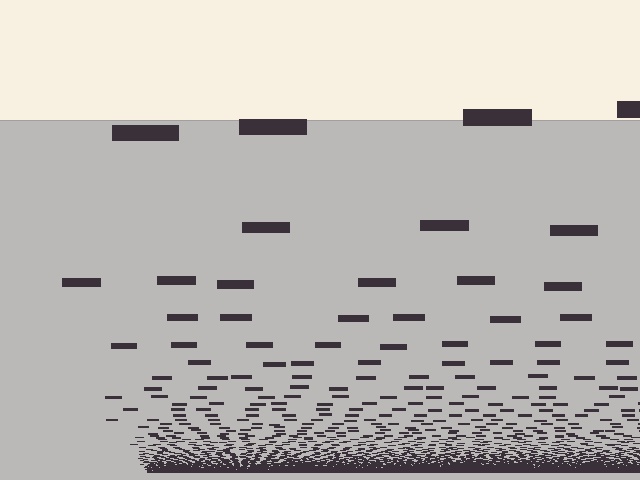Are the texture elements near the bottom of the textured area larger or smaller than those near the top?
Smaller. The gradient is inverted — elements near the bottom are smaller and denser.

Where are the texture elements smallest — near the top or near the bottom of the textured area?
Near the bottom.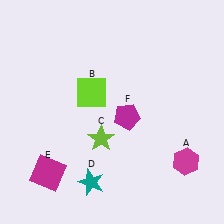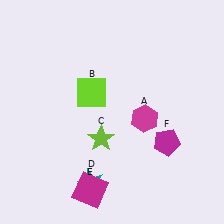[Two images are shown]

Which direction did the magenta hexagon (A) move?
The magenta hexagon (A) moved up.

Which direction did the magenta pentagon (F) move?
The magenta pentagon (F) moved right.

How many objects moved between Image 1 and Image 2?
3 objects moved between the two images.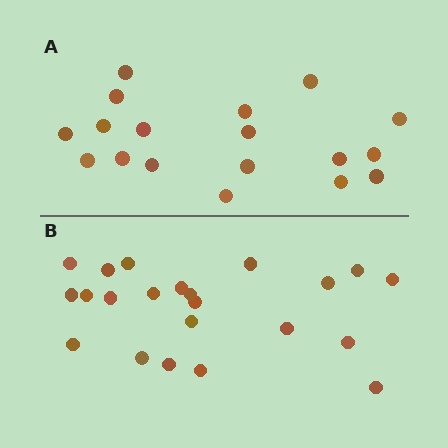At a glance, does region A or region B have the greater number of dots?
Region B (the bottom region) has more dots.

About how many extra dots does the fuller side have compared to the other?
Region B has about 4 more dots than region A.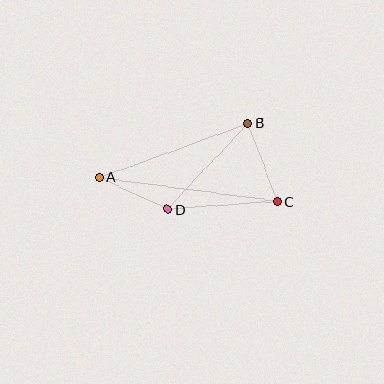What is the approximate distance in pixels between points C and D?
The distance between C and D is approximately 110 pixels.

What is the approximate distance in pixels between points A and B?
The distance between A and B is approximately 158 pixels.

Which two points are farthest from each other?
Points A and C are farthest from each other.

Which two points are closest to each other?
Points A and D are closest to each other.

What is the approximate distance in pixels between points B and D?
The distance between B and D is approximately 118 pixels.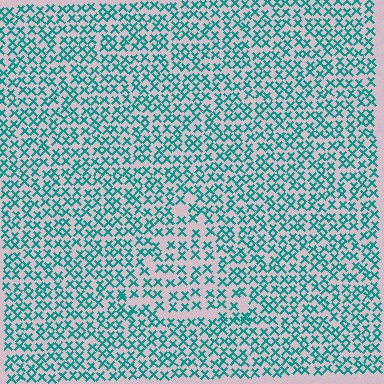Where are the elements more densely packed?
The elements are more densely packed outside the triangle boundary.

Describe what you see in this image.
The image contains small teal elements arranged at two different densities. A triangle-shaped region is visible where the elements are less densely packed than the surrounding area.